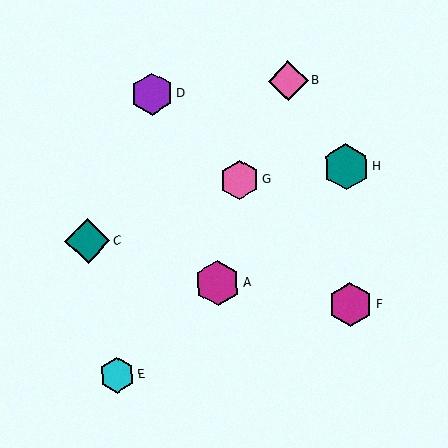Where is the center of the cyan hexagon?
The center of the cyan hexagon is at (117, 375).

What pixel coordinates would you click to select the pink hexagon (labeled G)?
Click at (240, 180) to select the pink hexagon G.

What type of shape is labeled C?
Shape C is a teal diamond.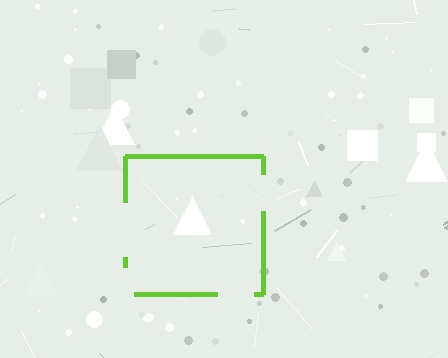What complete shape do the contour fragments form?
The contour fragments form a square.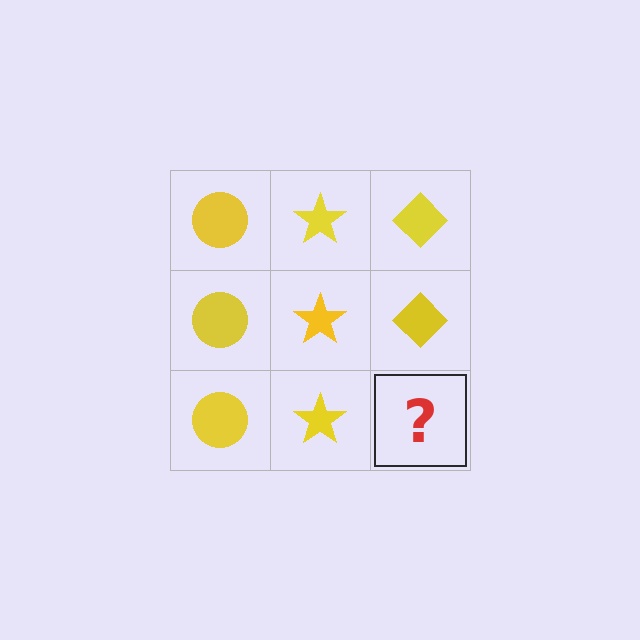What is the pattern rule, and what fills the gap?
The rule is that each column has a consistent shape. The gap should be filled with a yellow diamond.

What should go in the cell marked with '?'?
The missing cell should contain a yellow diamond.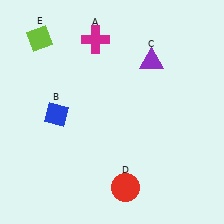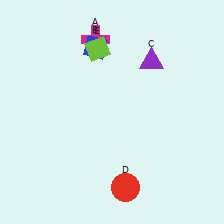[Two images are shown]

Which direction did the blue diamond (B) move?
The blue diamond (B) moved up.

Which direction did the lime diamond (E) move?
The lime diamond (E) moved right.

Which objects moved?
The objects that moved are: the blue diamond (B), the lime diamond (E).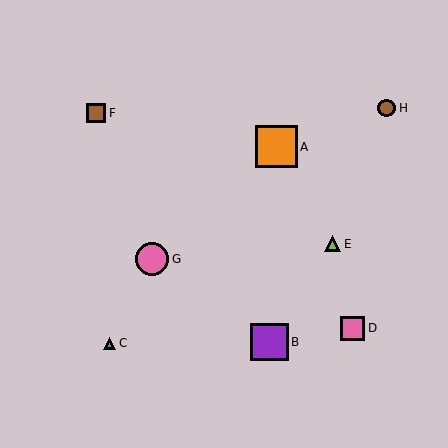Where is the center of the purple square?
The center of the purple square is at (270, 342).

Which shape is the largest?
The orange square (labeled A) is the largest.